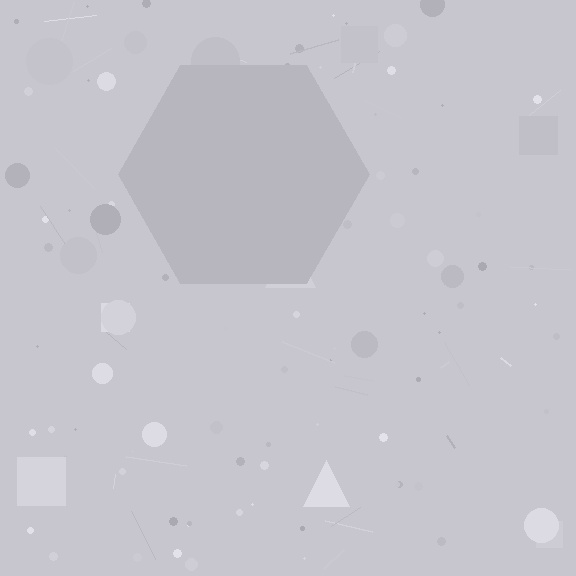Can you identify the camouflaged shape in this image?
The camouflaged shape is a hexagon.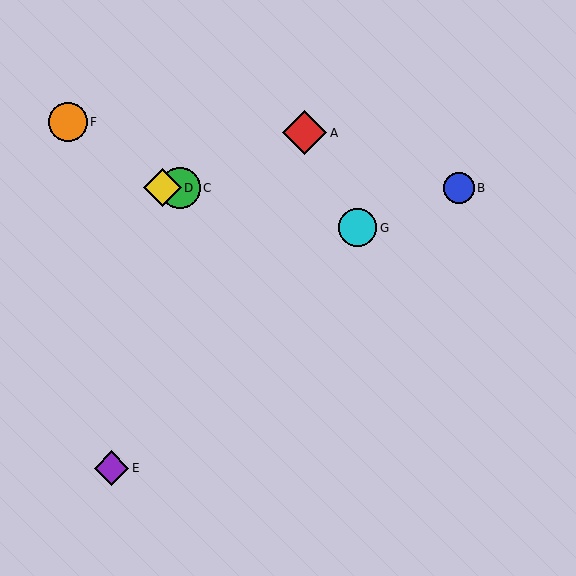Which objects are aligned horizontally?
Objects B, C, D are aligned horizontally.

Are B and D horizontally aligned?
Yes, both are at y≈188.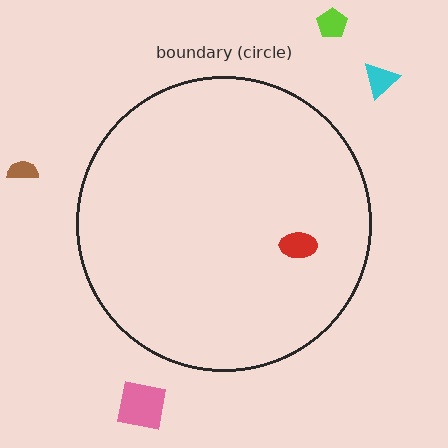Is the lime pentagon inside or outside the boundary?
Outside.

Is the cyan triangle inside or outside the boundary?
Outside.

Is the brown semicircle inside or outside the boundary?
Outside.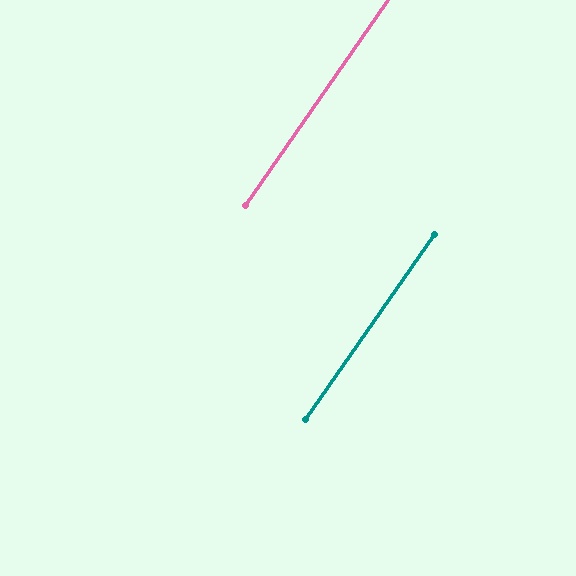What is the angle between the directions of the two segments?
Approximately 0 degrees.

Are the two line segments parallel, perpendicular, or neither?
Parallel — their directions differ by only 0.4°.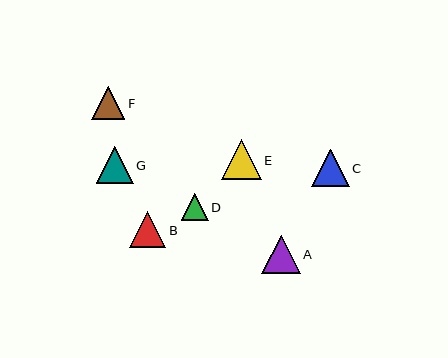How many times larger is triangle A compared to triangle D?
Triangle A is approximately 1.4 times the size of triangle D.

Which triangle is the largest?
Triangle E is the largest with a size of approximately 40 pixels.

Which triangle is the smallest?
Triangle D is the smallest with a size of approximately 27 pixels.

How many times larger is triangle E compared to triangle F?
Triangle E is approximately 1.2 times the size of triangle F.